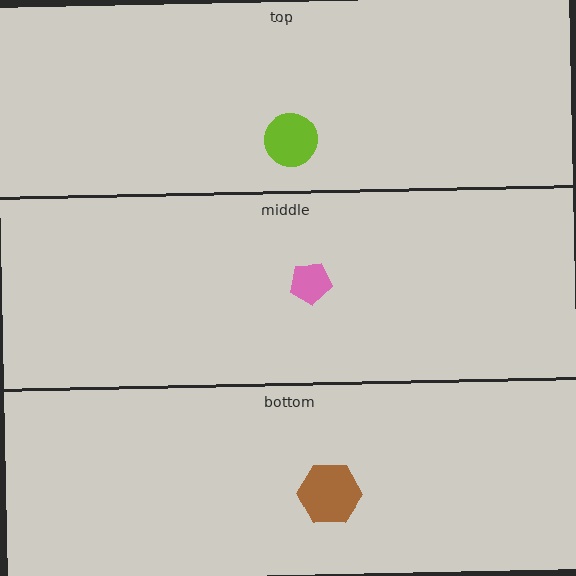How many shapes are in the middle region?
1.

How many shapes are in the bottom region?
1.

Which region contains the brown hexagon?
The bottom region.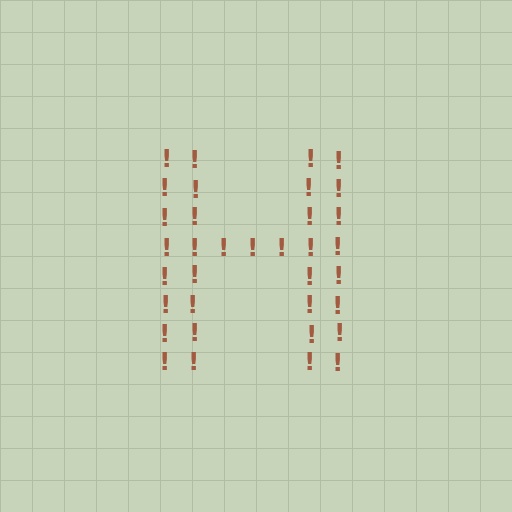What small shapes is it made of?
It is made of small exclamation marks.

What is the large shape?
The large shape is the letter H.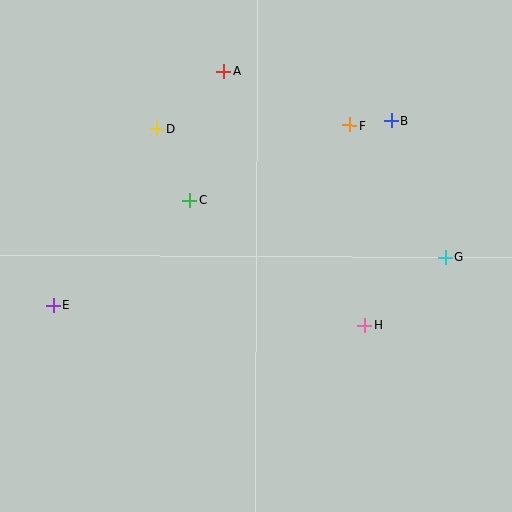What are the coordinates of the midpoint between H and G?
The midpoint between H and G is at (405, 291).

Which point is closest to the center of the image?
Point C at (190, 200) is closest to the center.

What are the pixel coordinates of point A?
Point A is at (223, 71).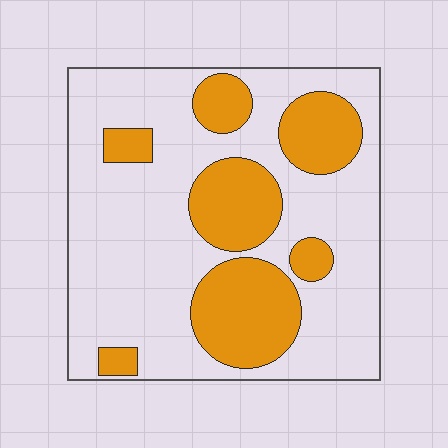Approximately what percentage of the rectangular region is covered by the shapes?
Approximately 30%.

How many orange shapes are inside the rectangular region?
7.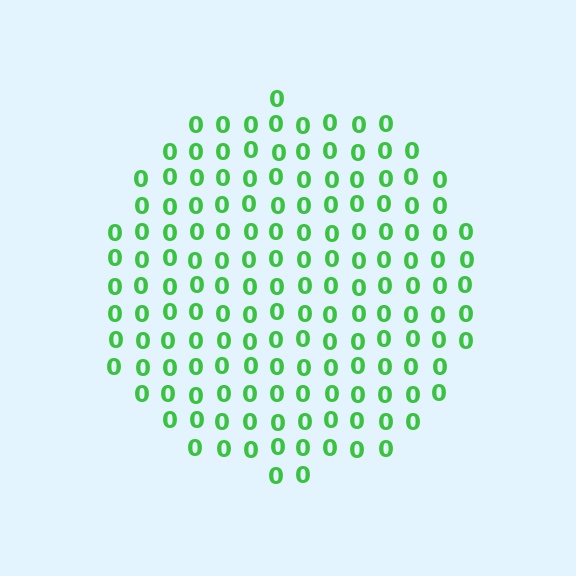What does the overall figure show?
The overall figure shows a circle.